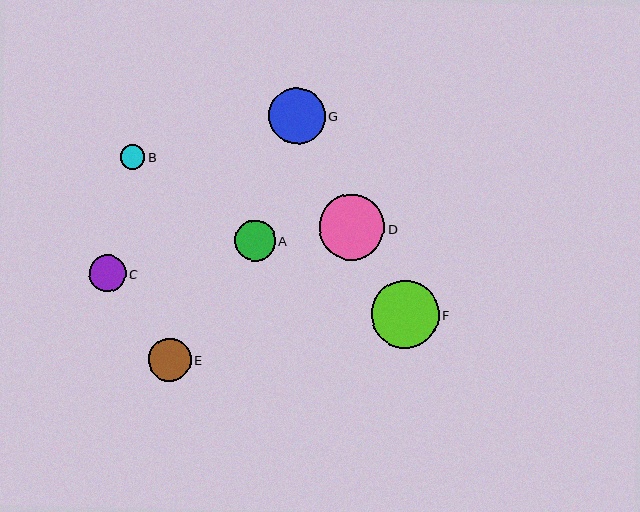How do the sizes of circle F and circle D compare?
Circle F and circle D are approximately the same size.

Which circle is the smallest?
Circle B is the smallest with a size of approximately 24 pixels.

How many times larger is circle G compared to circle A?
Circle G is approximately 1.4 times the size of circle A.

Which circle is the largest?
Circle F is the largest with a size of approximately 68 pixels.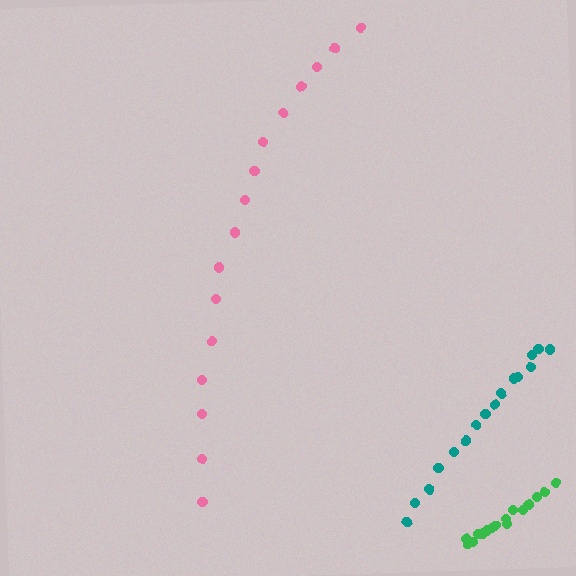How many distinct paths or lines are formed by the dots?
There are 3 distinct paths.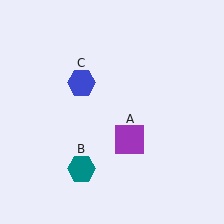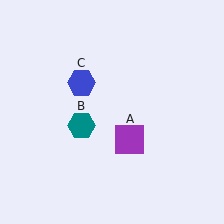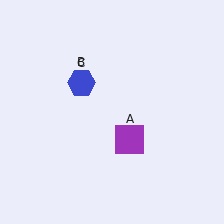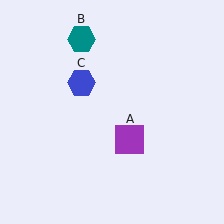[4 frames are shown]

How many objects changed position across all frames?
1 object changed position: teal hexagon (object B).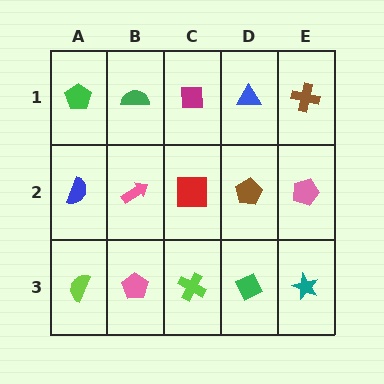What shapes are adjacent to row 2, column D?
A blue triangle (row 1, column D), a green diamond (row 3, column D), a red square (row 2, column C), a pink pentagon (row 2, column E).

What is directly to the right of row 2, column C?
A brown pentagon.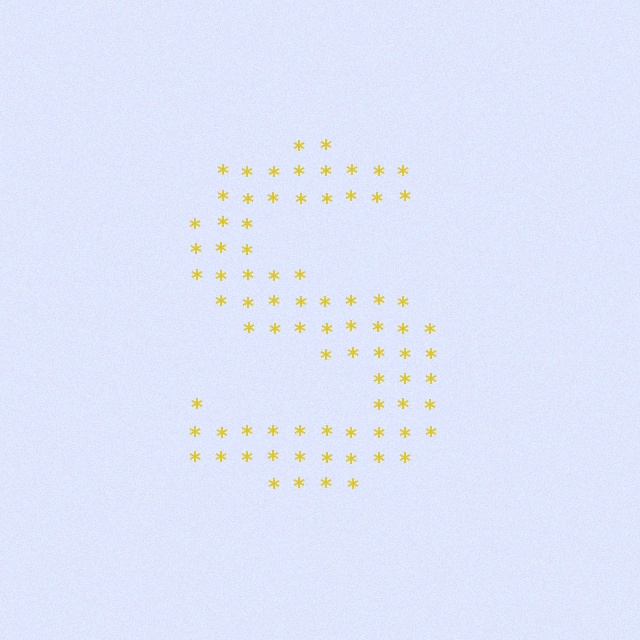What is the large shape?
The large shape is the letter S.